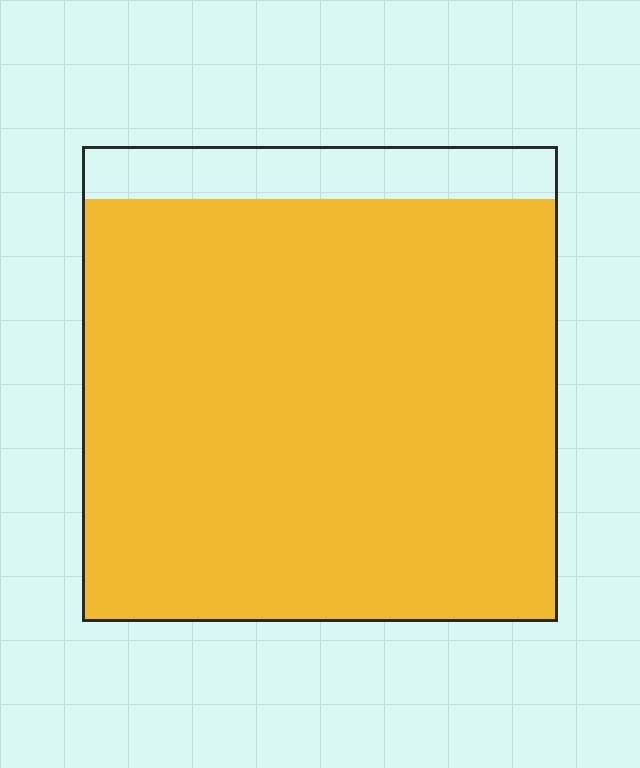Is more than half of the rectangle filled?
Yes.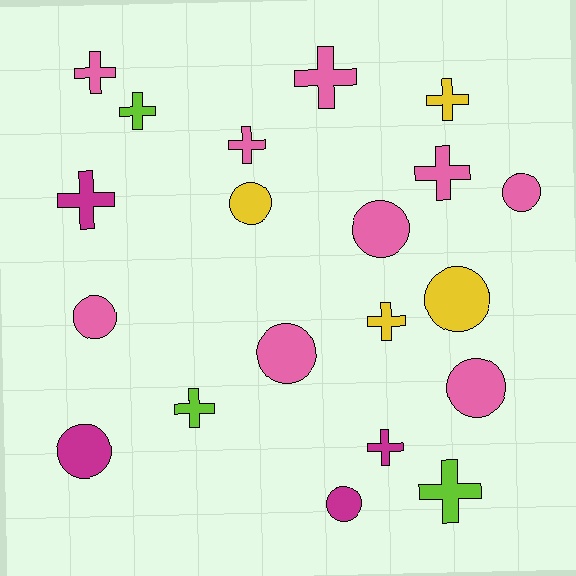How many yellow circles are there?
There are 2 yellow circles.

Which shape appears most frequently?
Cross, with 11 objects.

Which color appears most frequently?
Pink, with 9 objects.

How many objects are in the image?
There are 20 objects.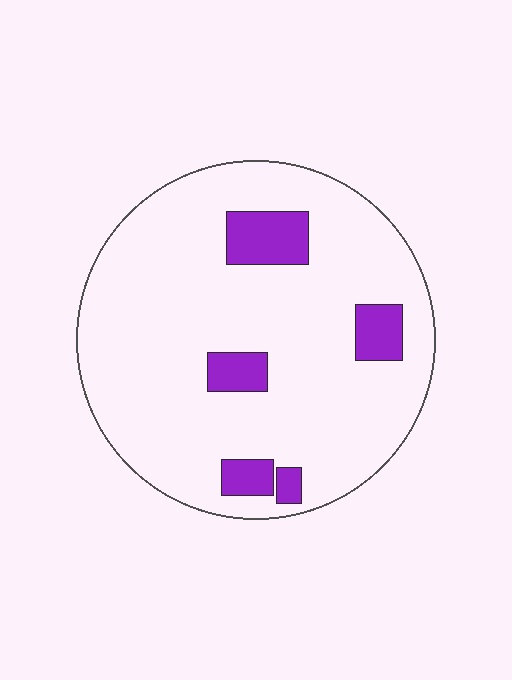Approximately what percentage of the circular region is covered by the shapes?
Approximately 10%.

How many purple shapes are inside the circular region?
5.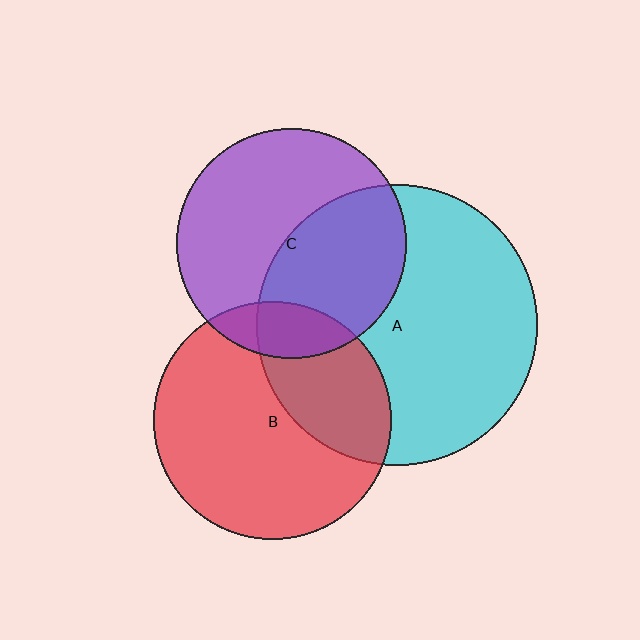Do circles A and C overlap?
Yes.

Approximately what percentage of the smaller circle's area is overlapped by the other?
Approximately 45%.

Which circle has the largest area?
Circle A (cyan).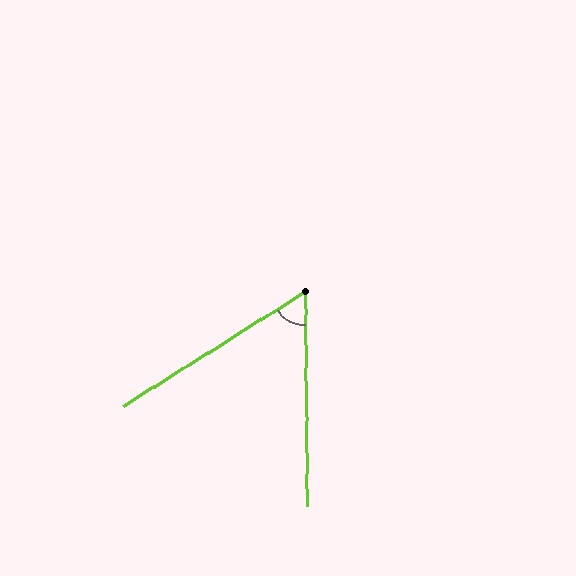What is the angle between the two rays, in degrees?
Approximately 58 degrees.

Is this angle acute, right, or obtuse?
It is acute.